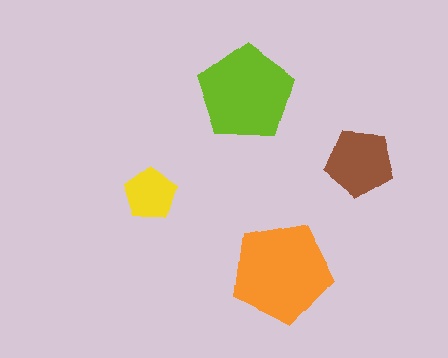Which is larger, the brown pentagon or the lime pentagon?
The lime one.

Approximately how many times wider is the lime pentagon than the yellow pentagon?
About 2 times wider.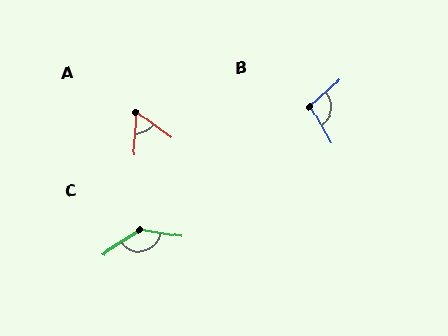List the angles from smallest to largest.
A (57°), B (101°), C (137°).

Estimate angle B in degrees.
Approximately 101 degrees.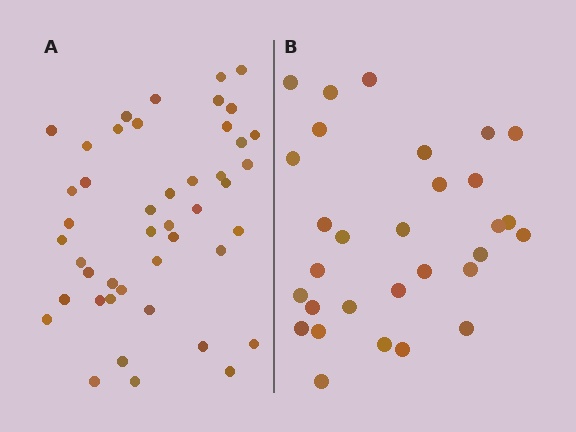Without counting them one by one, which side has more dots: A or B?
Region A (the left region) has more dots.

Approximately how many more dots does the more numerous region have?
Region A has approximately 15 more dots than region B.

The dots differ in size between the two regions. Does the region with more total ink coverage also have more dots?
No. Region B has more total ink coverage because its dots are larger, but region A actually contains more individual dots. Total area can be misleading — the number of items is what matters here.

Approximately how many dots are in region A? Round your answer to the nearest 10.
About 40 dots. (The exact count is 45, which rounds to 40.)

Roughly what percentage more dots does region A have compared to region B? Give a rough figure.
About 50% more.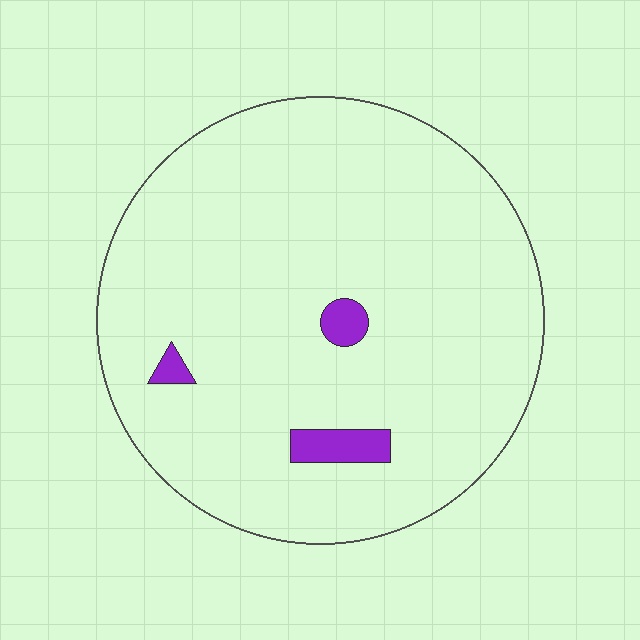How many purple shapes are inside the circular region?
3.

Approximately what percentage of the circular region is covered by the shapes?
Approximately 5%.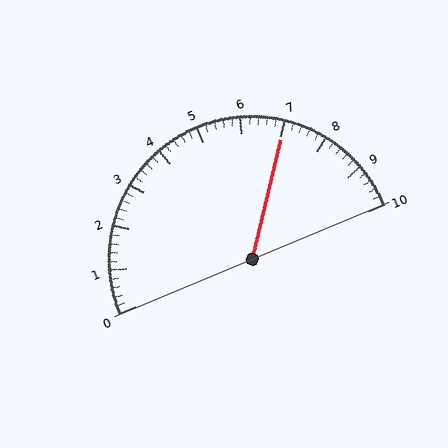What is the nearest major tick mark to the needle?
The nearest major tick mark is 7.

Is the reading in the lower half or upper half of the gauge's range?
The reading is in the upper half of the range (0 to 10).